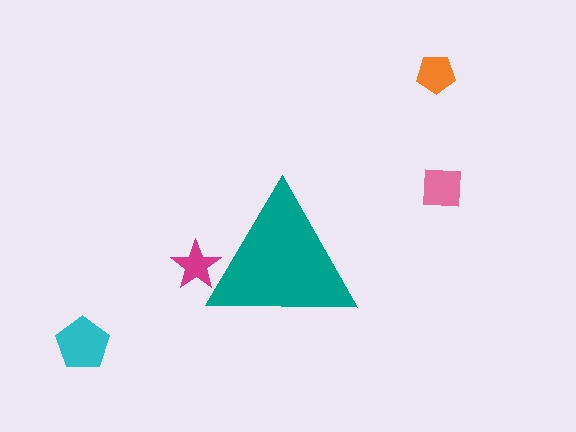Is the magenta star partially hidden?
Yes, the magenta star is partially hidden behind the teal triangle.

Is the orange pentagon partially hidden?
No, the orange pentagon is fully visible.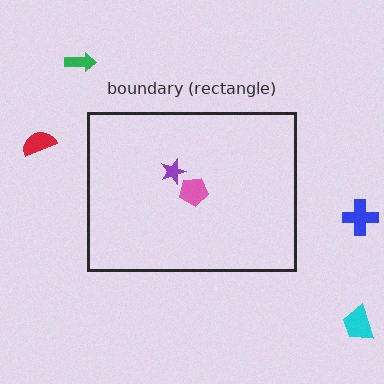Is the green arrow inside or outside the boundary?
Outside.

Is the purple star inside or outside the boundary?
Inside.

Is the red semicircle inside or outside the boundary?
Outside.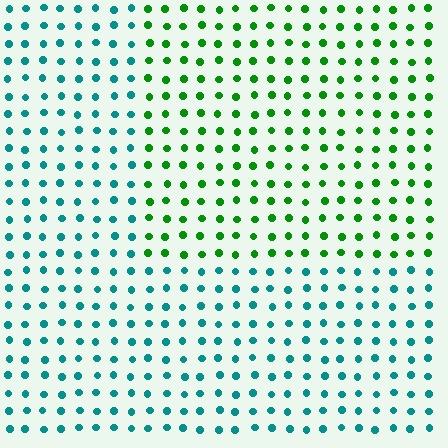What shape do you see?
I see a rectangle.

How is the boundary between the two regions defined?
The boundary is defined purely by a slight shift in hue (about 55 degrees). Spacing, size, and orientation are identical on both sides.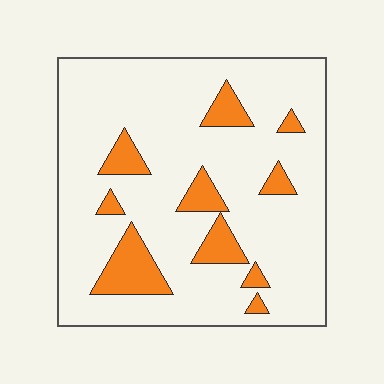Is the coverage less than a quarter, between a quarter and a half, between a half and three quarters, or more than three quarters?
Less than a quarter.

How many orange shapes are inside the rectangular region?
10.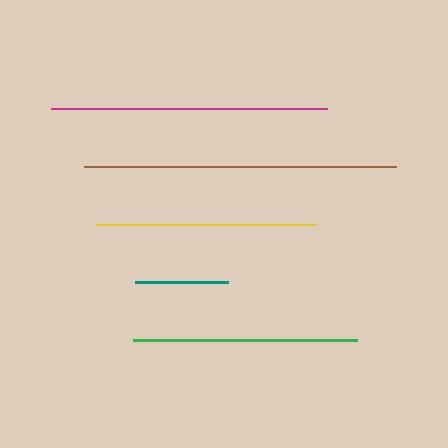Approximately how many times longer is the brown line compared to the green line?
The brown line is approximately 1.4 times the length of the green line.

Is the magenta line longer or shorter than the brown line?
The brown line is longer than the magenta line.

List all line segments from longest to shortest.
From longest to shortest: brown, magenta, green, yellow, teal.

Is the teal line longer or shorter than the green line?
The green line is longer than the teal line.